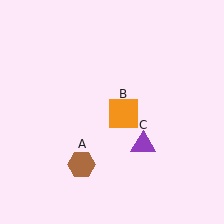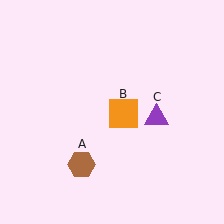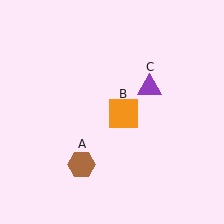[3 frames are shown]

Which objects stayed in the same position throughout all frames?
Brown hexagon (object A) and orange square (object B) remained stationary.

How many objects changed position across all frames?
1 object changed position: purple triangle (object C).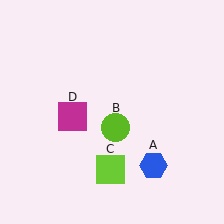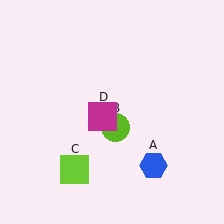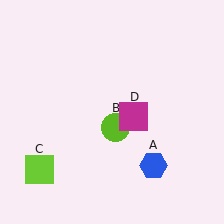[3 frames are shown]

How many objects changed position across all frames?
2 objects changed position: lime square (object C), magenta square (object D).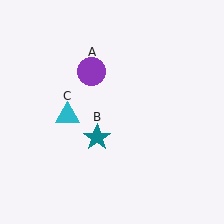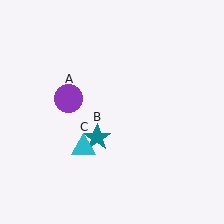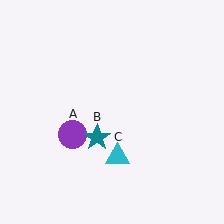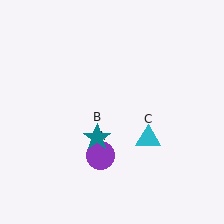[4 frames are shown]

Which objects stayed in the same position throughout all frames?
Teal star (object B) remained stationary.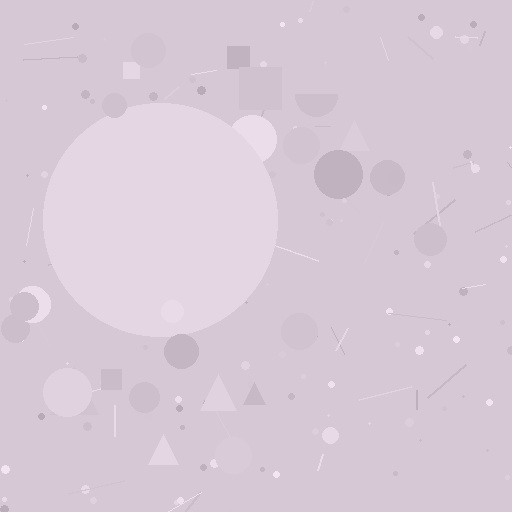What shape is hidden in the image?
A circle is hidden in the image.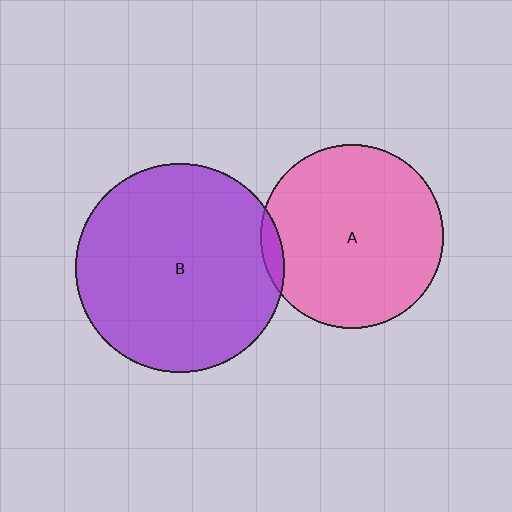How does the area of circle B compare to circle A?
Approximately 1.3 times.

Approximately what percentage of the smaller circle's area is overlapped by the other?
Approximately 5%.